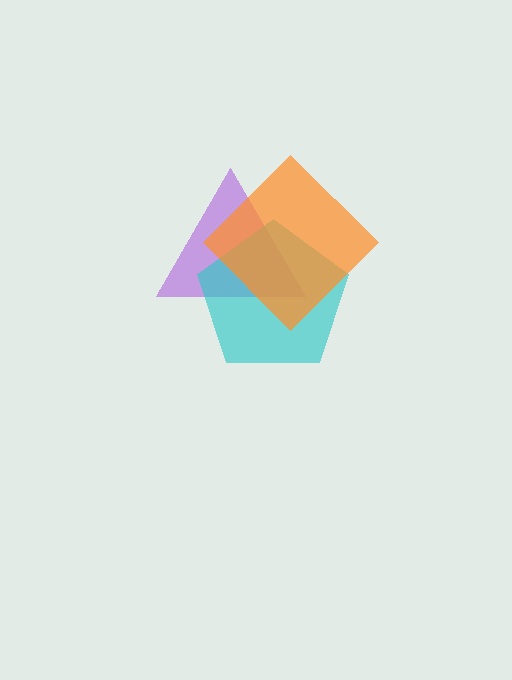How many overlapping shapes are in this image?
There are 3 overlapping shapes in the image.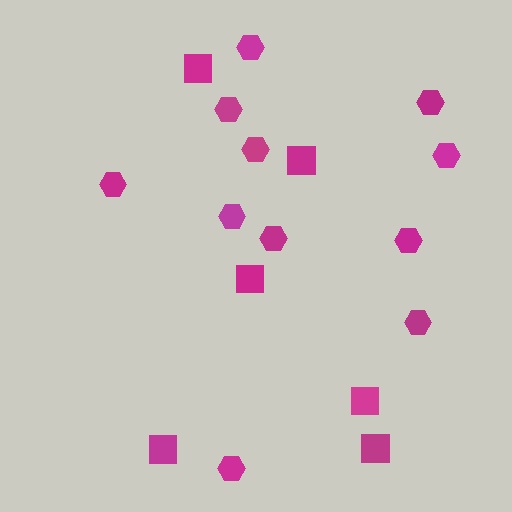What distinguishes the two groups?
There are 2 groups: one group of hexagons (11) and one group of squares (6).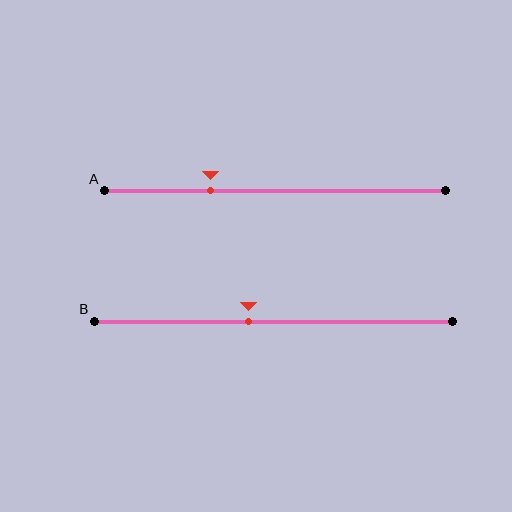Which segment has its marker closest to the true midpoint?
Segment B has its marker closest to the true midpoint.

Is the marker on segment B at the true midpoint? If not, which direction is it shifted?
No, the marker on segment B is shifted to the left by about 7% of the segment length.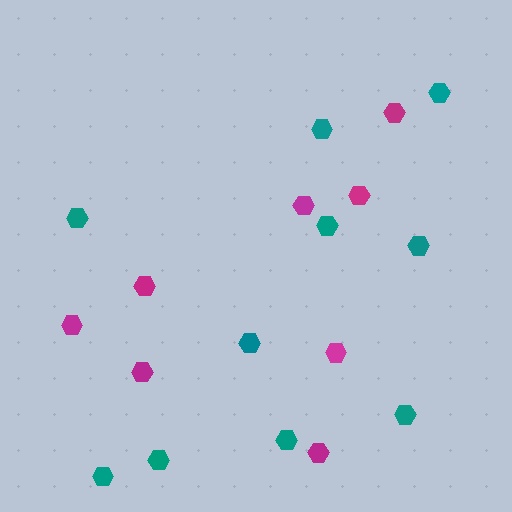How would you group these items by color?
There are 2 groups: one group of teal hexagons (10) and one group of magenta hexagons (8).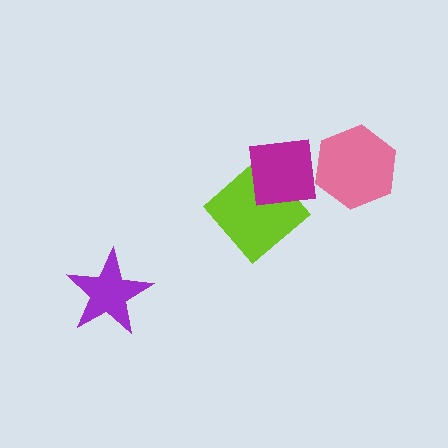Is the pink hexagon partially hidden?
Yes, it is partially covered by another shape.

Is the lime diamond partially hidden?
Yes, it is partially covered by another shape.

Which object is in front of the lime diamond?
The magenta square is in front of the lime diamond.